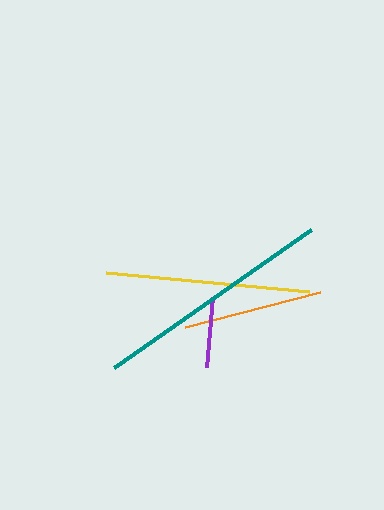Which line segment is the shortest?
The purple line is the shortest at approximately 70 pixels.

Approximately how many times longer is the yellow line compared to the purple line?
The yellow line is approximately 2.9 times the length of the purple line.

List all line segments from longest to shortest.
From longest to shortest: teal, yellow, orange, purple.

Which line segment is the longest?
The teal line is the longest at approximately 240 pixels.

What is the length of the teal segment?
The teal segment is approximately 240 pixels long.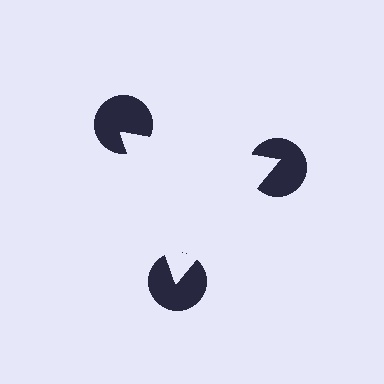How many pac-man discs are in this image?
There are 3 — one at each vertex of the illusory triangle.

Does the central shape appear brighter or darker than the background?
It typically appears slightly brighter than the background, even though no actual brightness change is drawn.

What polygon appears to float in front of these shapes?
An illusory triangle — its edges are inferred from the aligned wedge cuts in the pac-man discs, not physically drawn.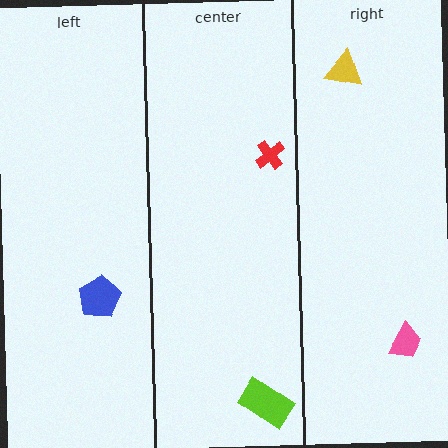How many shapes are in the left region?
1.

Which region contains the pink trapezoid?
The right region.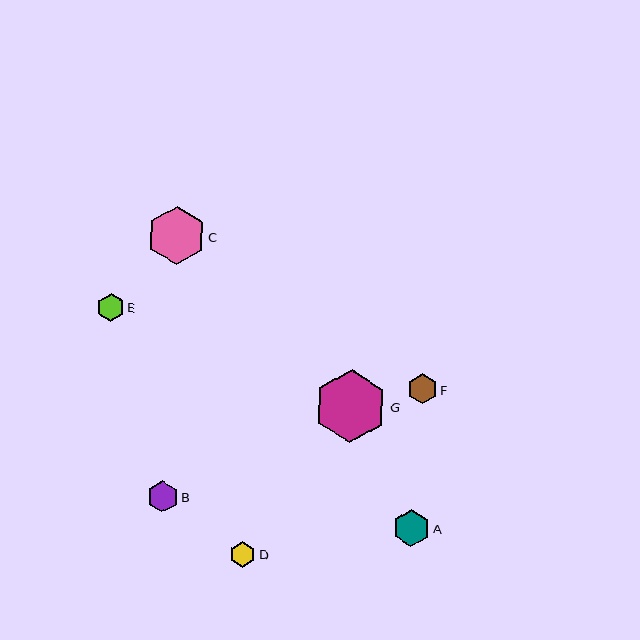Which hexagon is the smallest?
Hexagon D is the smallest with a size of approximately 26 pixels.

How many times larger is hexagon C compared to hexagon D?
Hexagon C is approximately 2.3 times the size of hexagon D.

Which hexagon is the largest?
Hexagon G is the largest with a size of approximately 73 pixels.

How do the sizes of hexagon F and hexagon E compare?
Hexagon F and hexagon E are approximately the same size.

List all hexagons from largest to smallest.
From largest to smallest: G, C, A, B, F, E, D.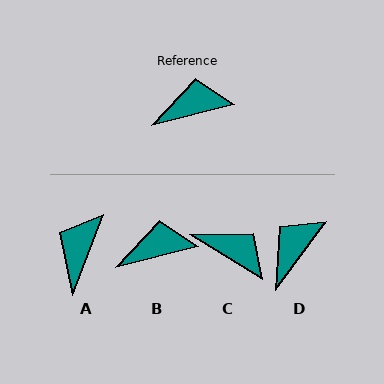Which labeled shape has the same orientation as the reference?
B.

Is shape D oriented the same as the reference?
No, it is off by about 39 degrees.